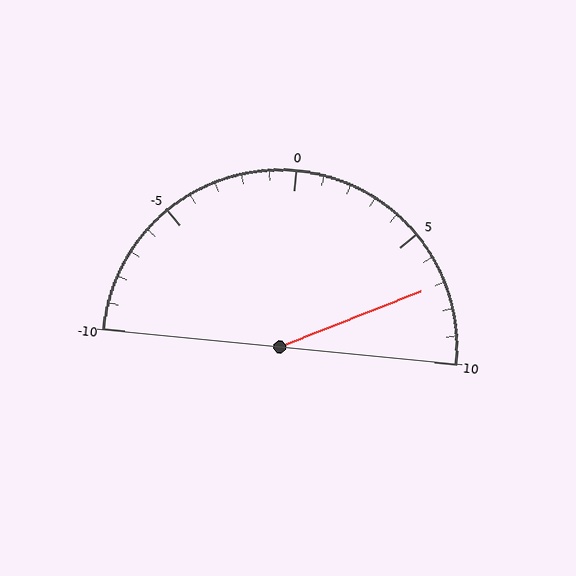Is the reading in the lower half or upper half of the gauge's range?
The reading is in the upper half of the range (-10 to 10).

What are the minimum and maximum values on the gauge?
The gauge ranges from -10 to 10.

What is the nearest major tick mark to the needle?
The nearest major tick mark is 5.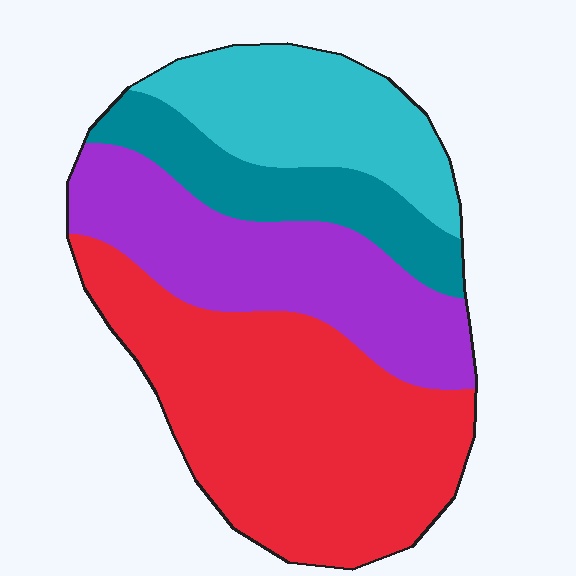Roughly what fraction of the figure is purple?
Purple covers around 25% of the figure.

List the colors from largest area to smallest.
From largest to smallest: red, purple, cyan, teal.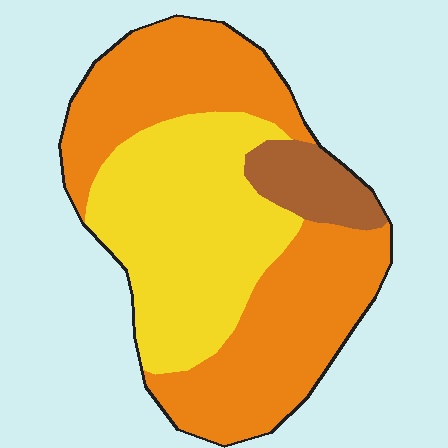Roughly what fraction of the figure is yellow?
Yellow covers about 40% of the figure.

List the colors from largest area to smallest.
From largest to smallest: orange, yellow, brown.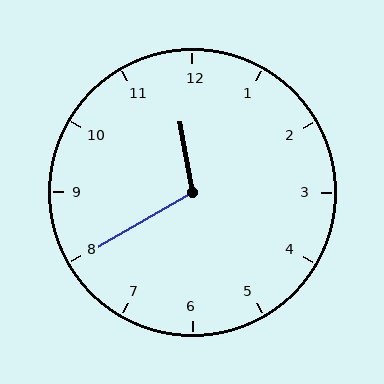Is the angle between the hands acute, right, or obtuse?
It is obtuse.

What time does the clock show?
11:40.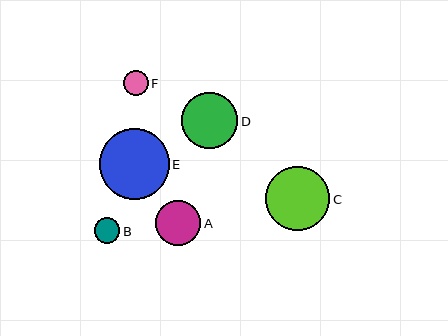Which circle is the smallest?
Circle F is the smallest with a size of approximately 25 pixels.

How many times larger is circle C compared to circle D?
Circle C is approximately 1.1 times the size of circle D.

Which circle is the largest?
Circle E is the largest with a size of approximately 70 pixels.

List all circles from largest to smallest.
From largest to smallest: E, C, D, A, B, F.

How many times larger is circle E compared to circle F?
Circle E is approximately 2.8 times the size of circle F.